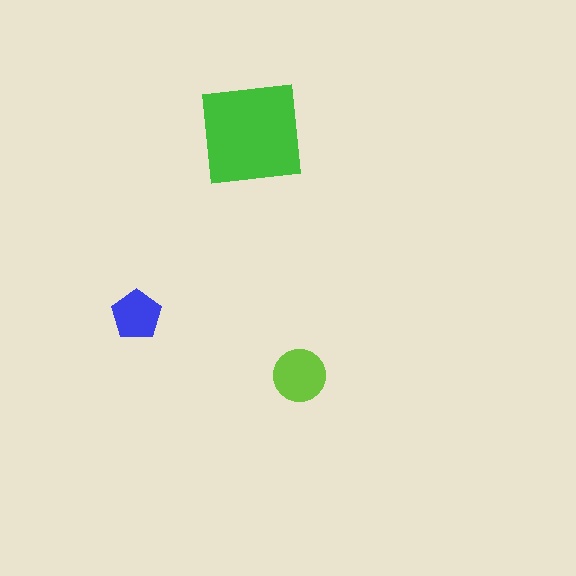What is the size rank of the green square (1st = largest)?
1st.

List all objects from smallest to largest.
The blue pentagon, the lime circle, the green square.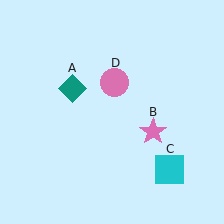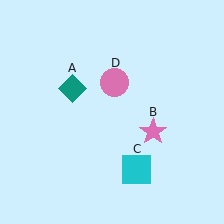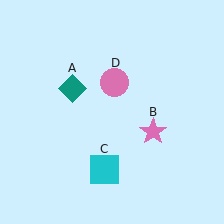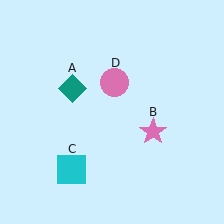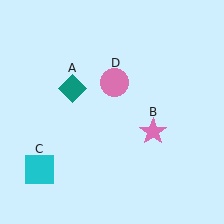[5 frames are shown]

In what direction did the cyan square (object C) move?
The cyan square (object C) moved left.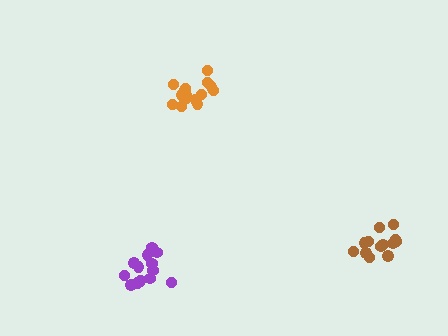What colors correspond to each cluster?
The clusters are colored: purple, orange, brown.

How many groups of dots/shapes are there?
There are 3 groups.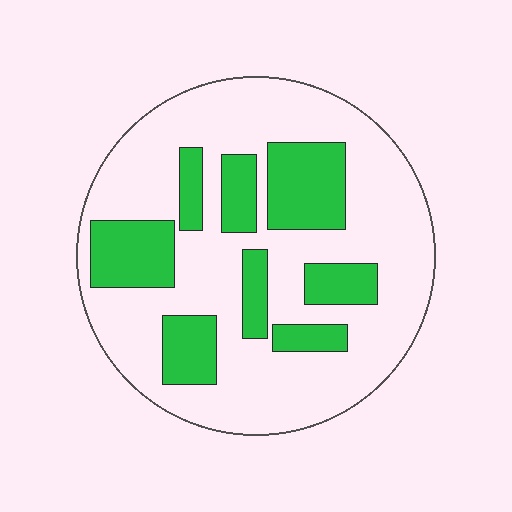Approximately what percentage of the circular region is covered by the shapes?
Approximately 30%.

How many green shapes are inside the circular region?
8.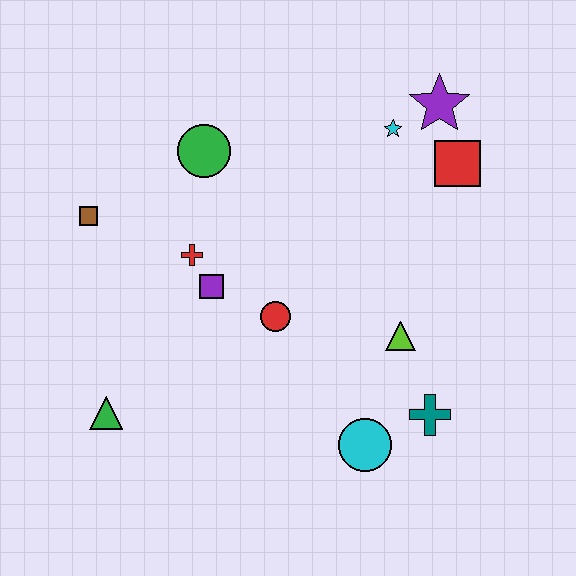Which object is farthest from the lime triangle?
The brown square is farthest from the lime triangle.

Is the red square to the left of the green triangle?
No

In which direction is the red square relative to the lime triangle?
The red square is above the lime triangle.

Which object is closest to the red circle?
The purple square is closest to the red circle.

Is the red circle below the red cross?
Yes